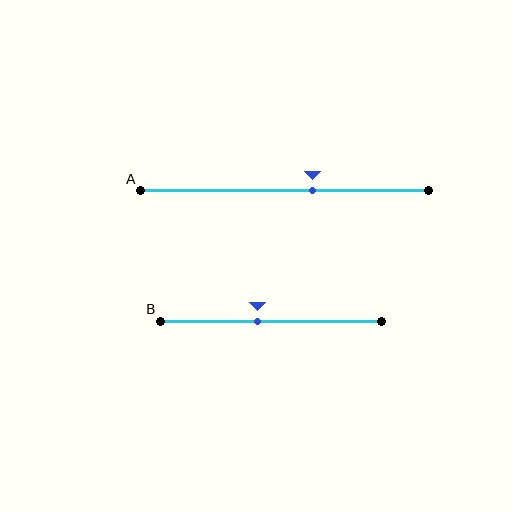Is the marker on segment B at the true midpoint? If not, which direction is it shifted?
No, the marker on segment B is shifted to the left by about 6% of the segment length.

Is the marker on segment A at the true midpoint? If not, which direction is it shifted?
No, the marker on segment A is shifted to the right by about 9% of the segment length.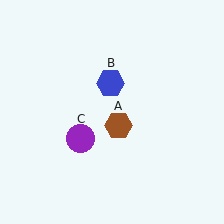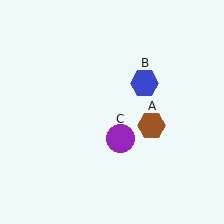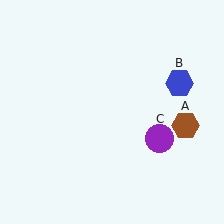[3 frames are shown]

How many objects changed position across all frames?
3 objects changed position: brown hexagon (object A), blue hexagon (object B), purple circle (object C).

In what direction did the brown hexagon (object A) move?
The brown hexagon (object A) moved right.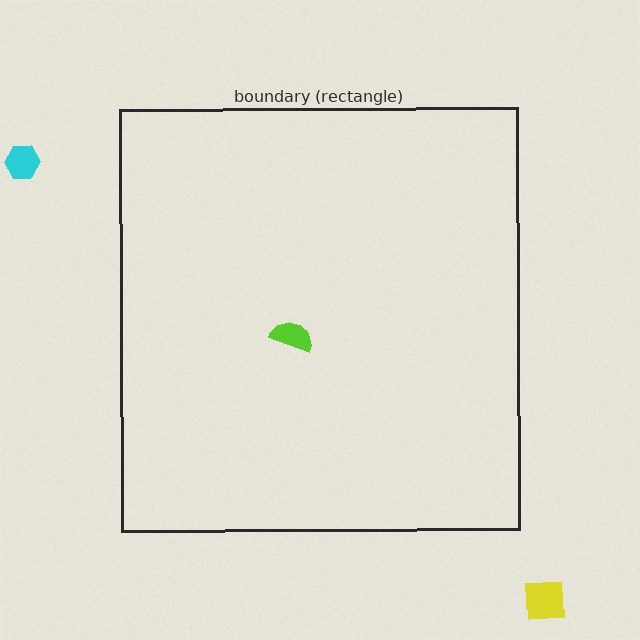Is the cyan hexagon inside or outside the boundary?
Outside.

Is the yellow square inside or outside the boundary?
Outside.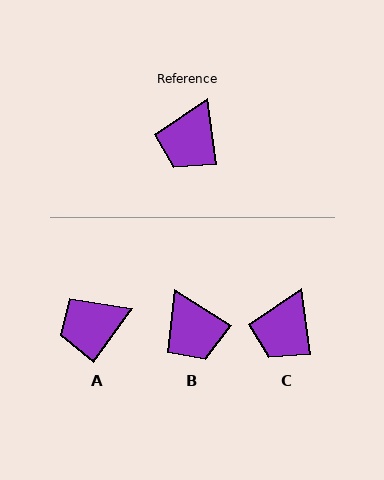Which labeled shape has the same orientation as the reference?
C.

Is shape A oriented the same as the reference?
No, it is off by about 43 degrees.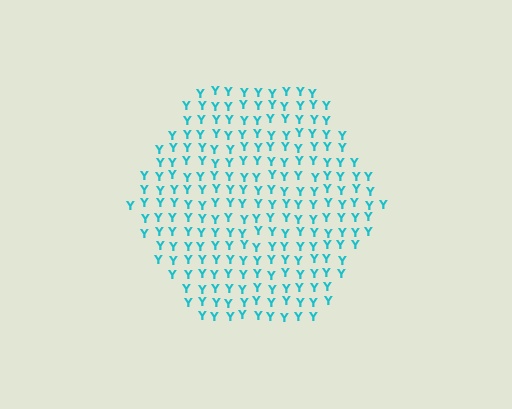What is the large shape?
The large shape is a hexagon.